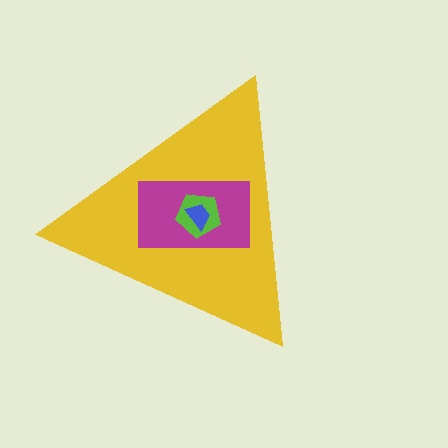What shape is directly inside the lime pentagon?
The blue trapezoid.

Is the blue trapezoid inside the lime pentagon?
Yes.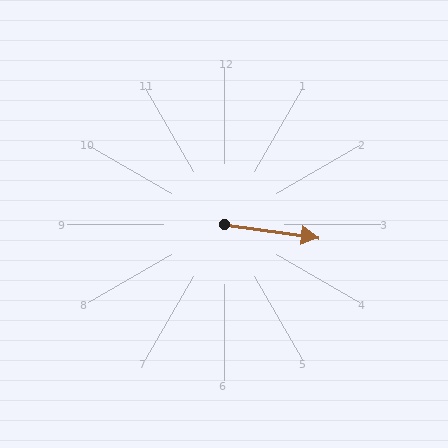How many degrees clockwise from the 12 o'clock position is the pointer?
Approximately 98 degrees.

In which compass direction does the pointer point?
East.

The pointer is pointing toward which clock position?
Roughly 3 o'clock.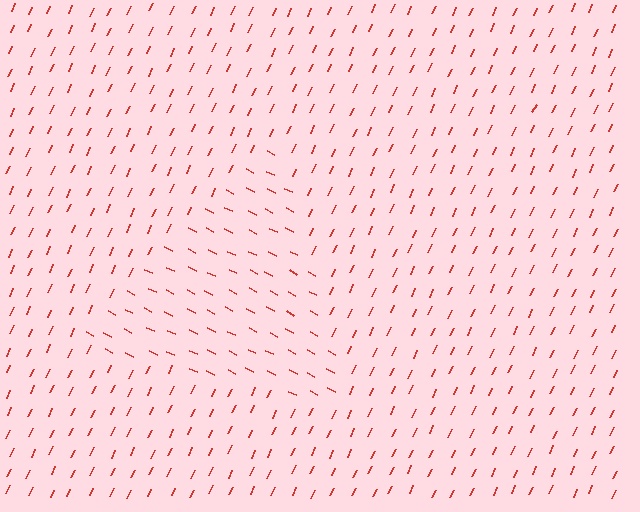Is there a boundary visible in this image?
Yes, there is a texture boundary formed by a change in line orientation.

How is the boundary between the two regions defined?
The boundary is defined purely by a change in line orientation (approximately 88 degrees difference). All lines are the same color and thickness.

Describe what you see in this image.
The image is filled with small red line segments. A triangle region in the image has lines oriented differently from the surrounding lines, creating a visible texture boundary.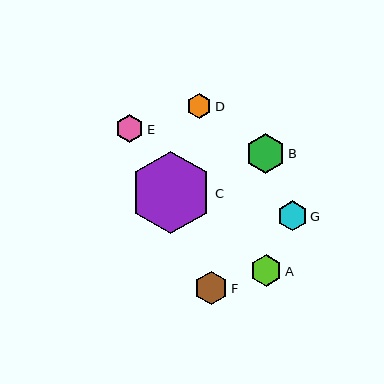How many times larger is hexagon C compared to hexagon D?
Hexagon C is approximately 3.3 times the size of hexagon D.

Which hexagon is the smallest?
Hexagon D is the smallest with a size of approximately 25 pixels.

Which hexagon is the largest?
Hexagon C is the largest with a size of approximately 83 pixels.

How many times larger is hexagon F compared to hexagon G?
Hexagon F is approximately 1.1 times the size of hexagon G.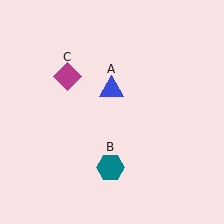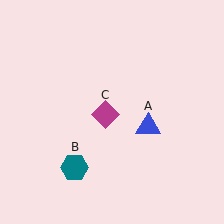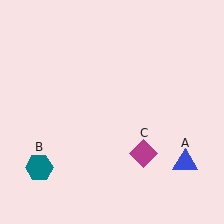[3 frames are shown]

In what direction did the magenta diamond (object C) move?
The magenta diamond (object C) moved down and to the right.